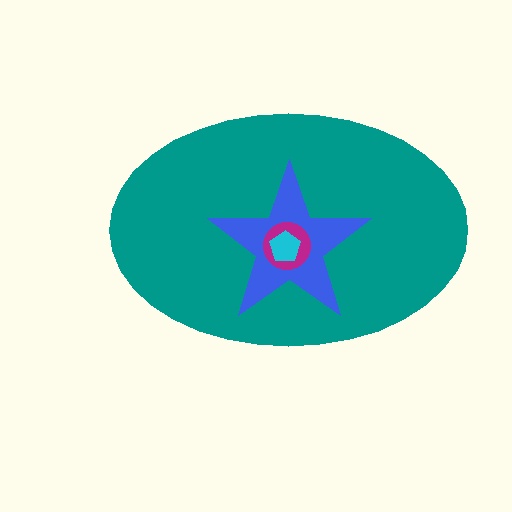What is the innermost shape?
The cyan pentagon.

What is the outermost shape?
The teal ellipse.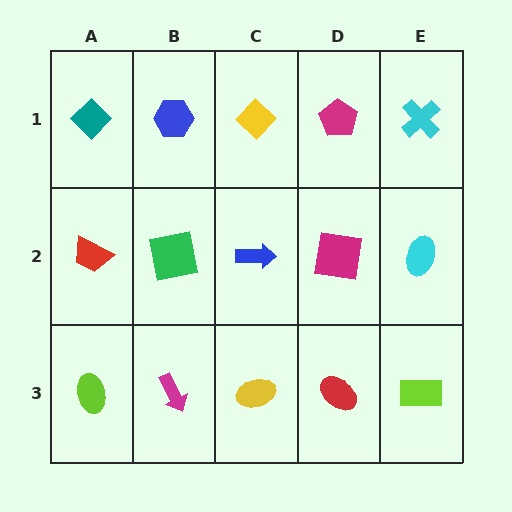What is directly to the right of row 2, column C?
A magenta square.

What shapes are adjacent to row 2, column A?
A teal diamond (row 1, column A), a lime ellipse (row 3, column A), a green square (row 2, column B).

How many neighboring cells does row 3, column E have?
2.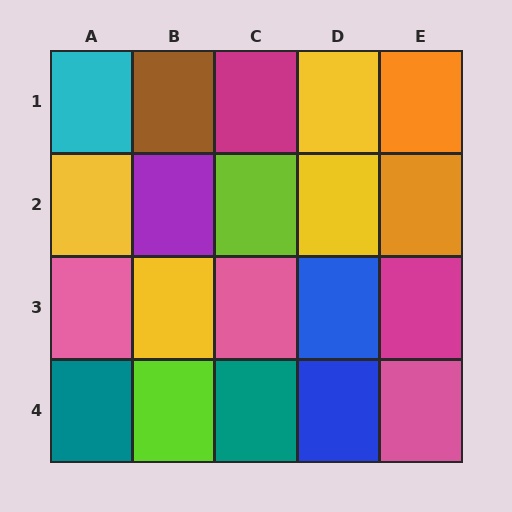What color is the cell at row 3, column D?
Blue.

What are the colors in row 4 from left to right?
Teal, lime, teal, blue, pink.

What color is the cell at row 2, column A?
Yellow.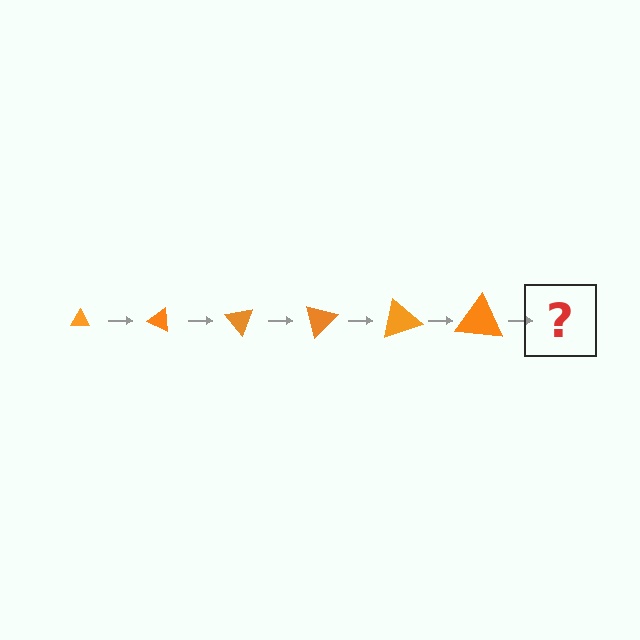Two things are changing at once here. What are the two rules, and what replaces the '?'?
The two rules are that the triangle grows larger each step and it rotates 25 degrees each step. The '?' should be a triangle, larger than the previous one and rotated 150 degrees from the start.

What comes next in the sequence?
The next element should be a triangle, larger than the previous one and rotated 150 degrees from the start.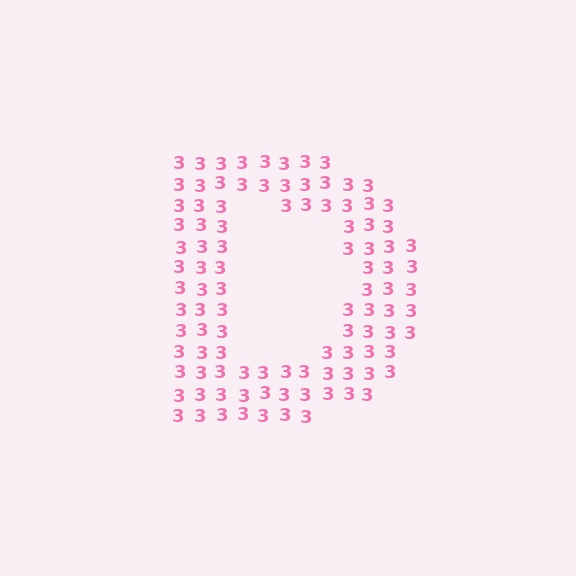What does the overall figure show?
The overall figure shows the letter D.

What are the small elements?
The small elements are digit 3's.